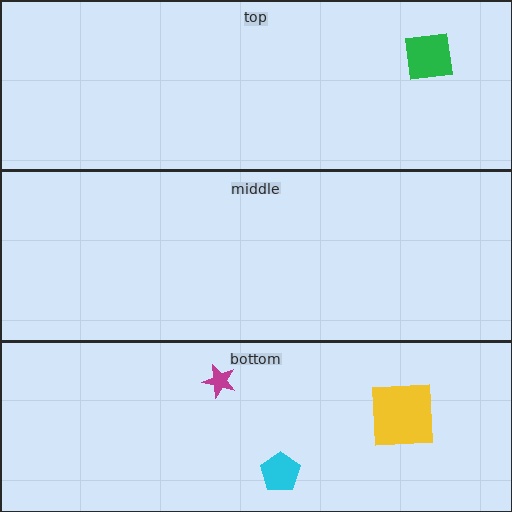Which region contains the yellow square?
The bottom region.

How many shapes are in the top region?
1.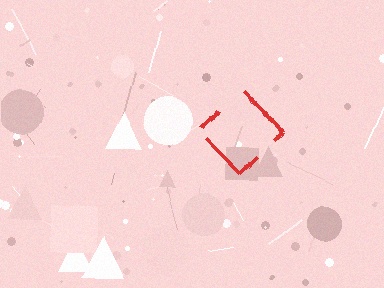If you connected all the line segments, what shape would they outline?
They would outline a diamond.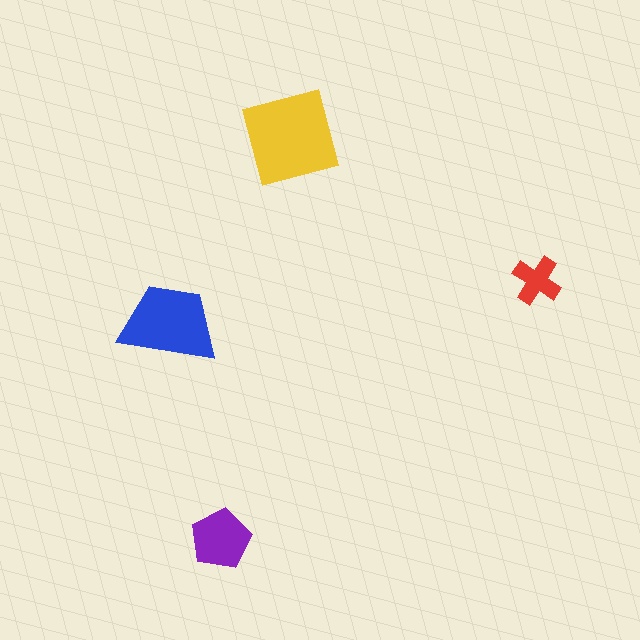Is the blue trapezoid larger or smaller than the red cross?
Larger.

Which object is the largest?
The yellow square.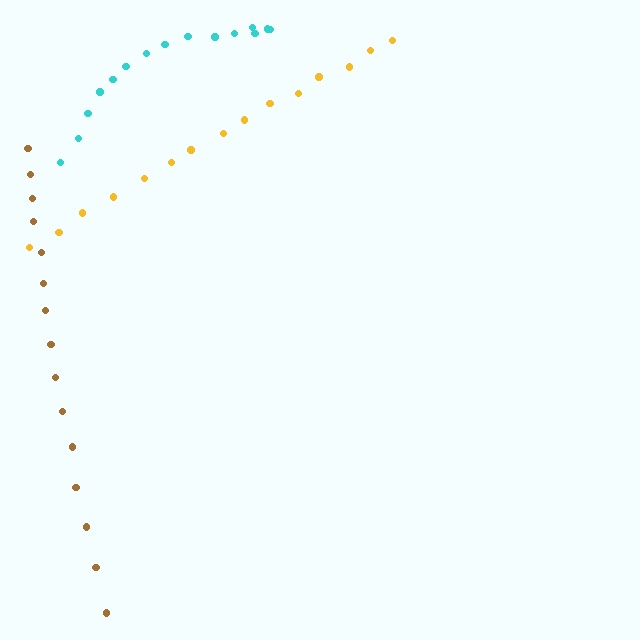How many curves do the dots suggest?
There are 3 distinct paths.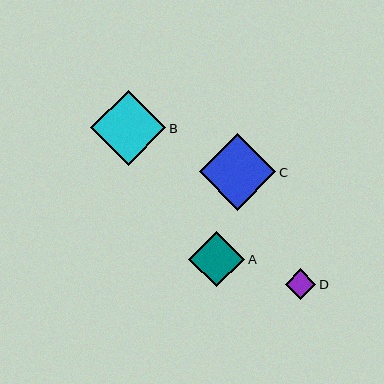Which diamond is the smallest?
Diamond D is the smallest with a size of approximately 31 pixels.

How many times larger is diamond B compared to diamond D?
Diamond B is approximately 2.5 times the size of diamond D.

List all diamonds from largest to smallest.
From largest to smallest: C, B, A, D.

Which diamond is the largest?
Diamond C is the largest with a size of approximately 76 pixels.